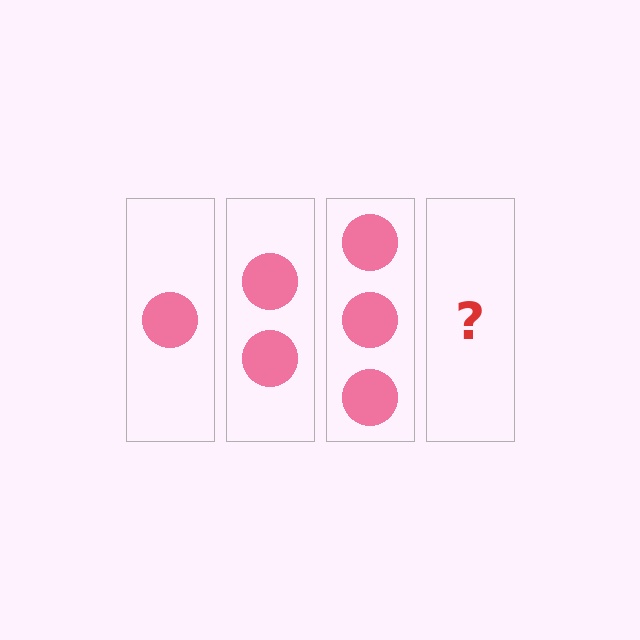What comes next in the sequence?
The next element should be 4 circles.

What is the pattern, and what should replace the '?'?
The pattern is that each step adds one more circle. The '?' should be 4 circles.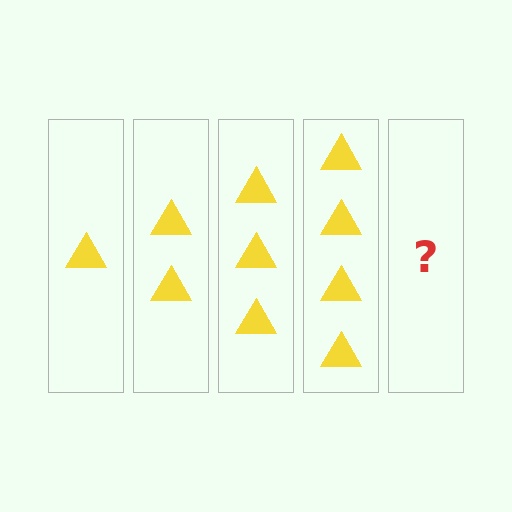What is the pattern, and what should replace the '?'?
The pattern is that each step adds one more triangle. The '?' should be 5 triangles.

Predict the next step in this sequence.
The next step is 5 triangles.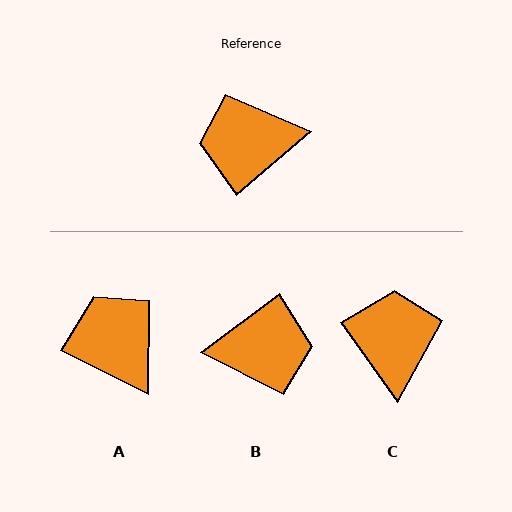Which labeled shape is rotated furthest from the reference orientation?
B, about 177 degrees away.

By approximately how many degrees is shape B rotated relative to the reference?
Approximately 177 degrees counter-clockwise.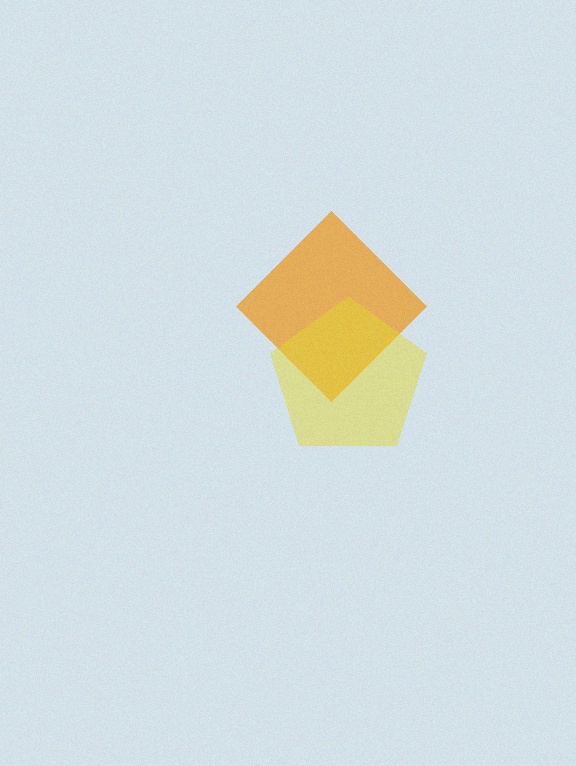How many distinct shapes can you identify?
There are 2 distinct shapes: an orange diamond, a yellow pentagon.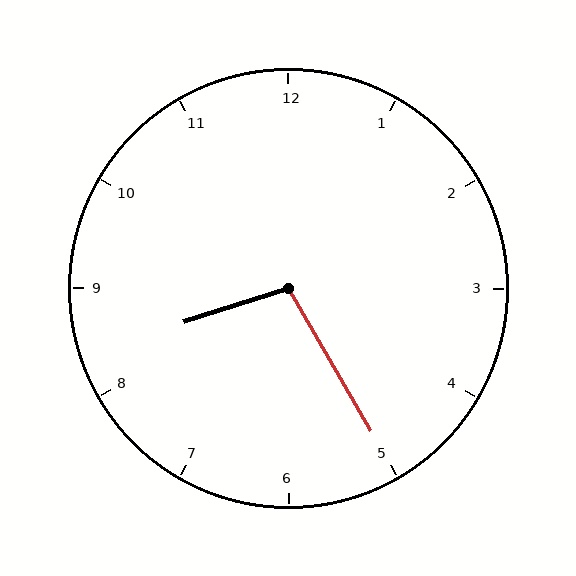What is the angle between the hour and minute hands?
Approximately 102 degrees.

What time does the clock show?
8:25.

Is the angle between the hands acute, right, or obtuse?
It is obtuse.